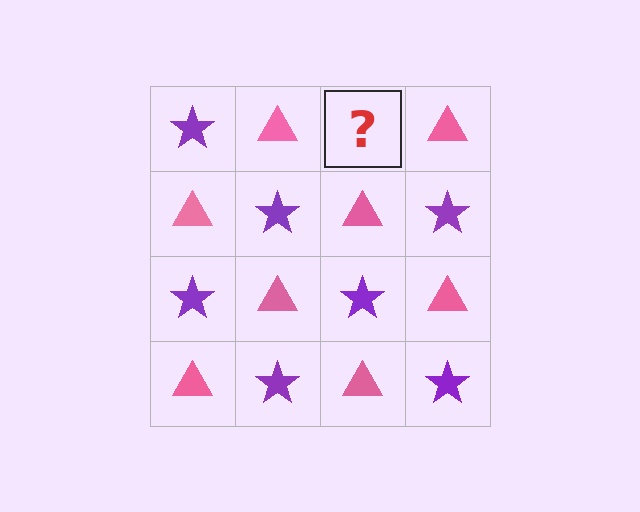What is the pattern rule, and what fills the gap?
The rule is that it alternates purple star and pink triangle in a checkerboard pattern. The gap should be filled with a purple star.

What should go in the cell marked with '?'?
The missing cell should contain a purple star.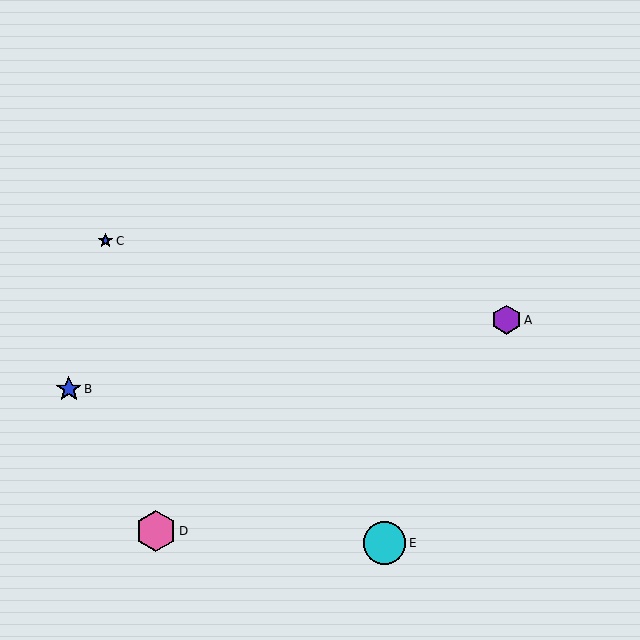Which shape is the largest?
The cyan circle (labeled E) is the largest.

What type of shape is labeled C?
Shape C is a blue star.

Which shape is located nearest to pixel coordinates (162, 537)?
The pink hexagon (labeled D) at (156, 531) is nearest to that location.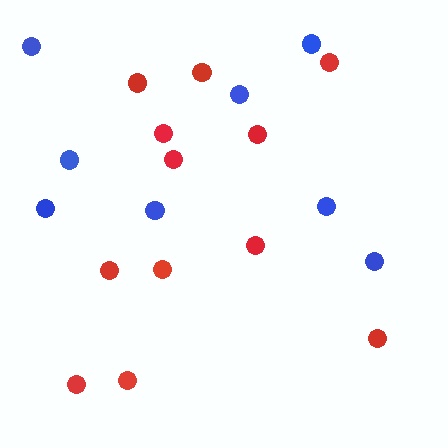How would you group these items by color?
There are 2 groups: one group of red circles (12) and one group of blue circles (8).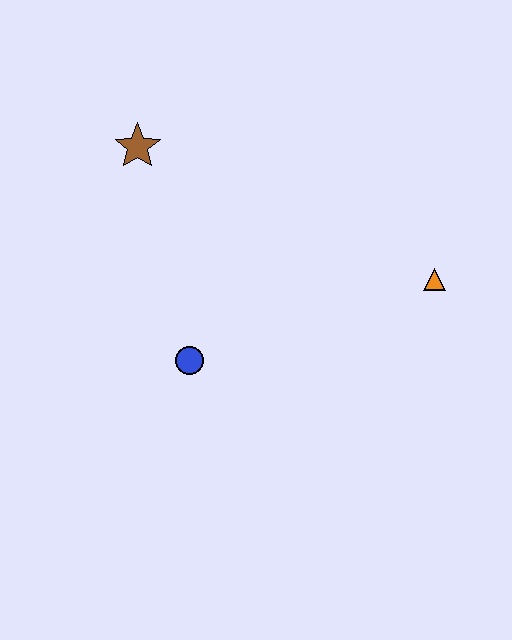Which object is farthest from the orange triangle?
The brown star is farthest from the orange triangle.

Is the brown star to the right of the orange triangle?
No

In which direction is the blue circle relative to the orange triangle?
The blue circle is to the left of the orange triangle.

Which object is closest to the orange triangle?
The blue circle is closest to the orange triangle.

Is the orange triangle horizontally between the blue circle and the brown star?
No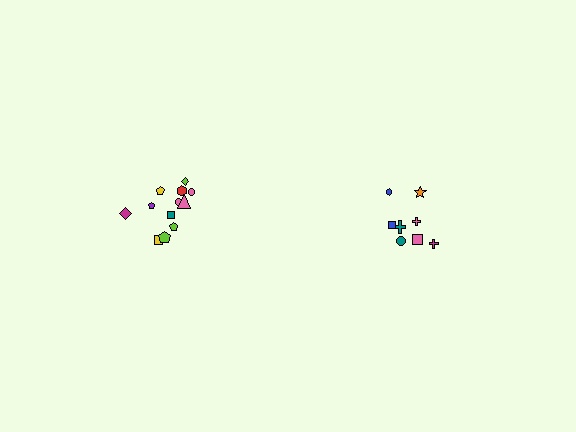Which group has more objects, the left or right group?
The left group.